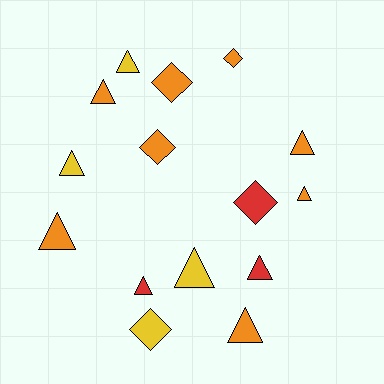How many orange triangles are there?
There are 5 orange triangles.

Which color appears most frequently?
Orange, with 8 objects.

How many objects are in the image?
There are 15 objects.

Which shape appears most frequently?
Triangle, with 10 objects.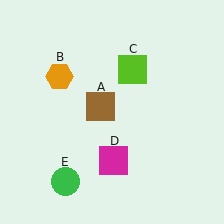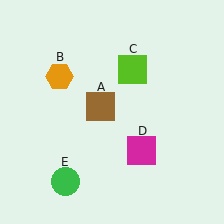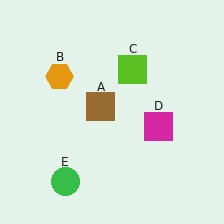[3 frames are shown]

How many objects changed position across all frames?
1 object changed position: magenta square (object D).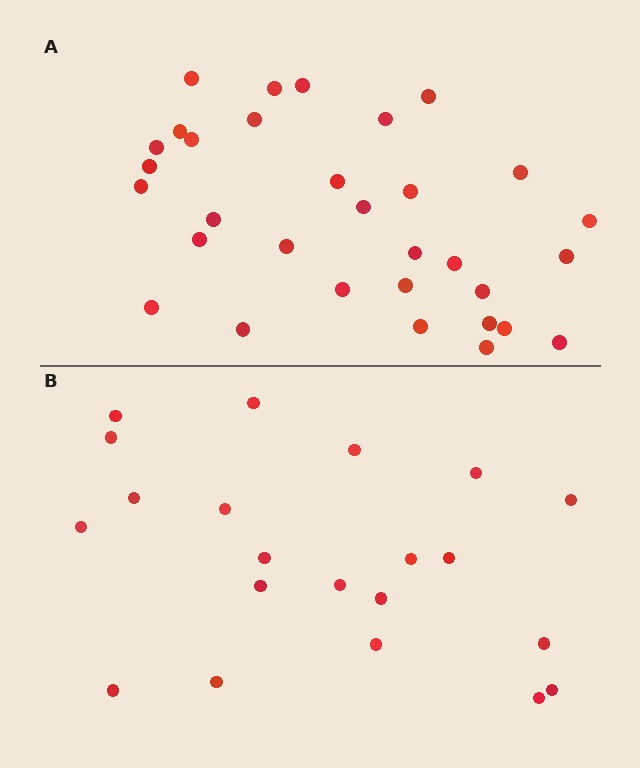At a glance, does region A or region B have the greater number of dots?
Region A (the top region) has more dots.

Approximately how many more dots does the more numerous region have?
Region A has roughly 12 or so more dots than region B.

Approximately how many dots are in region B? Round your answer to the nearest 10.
About 20 dots. (The exact count is 21, which rounds to 20.)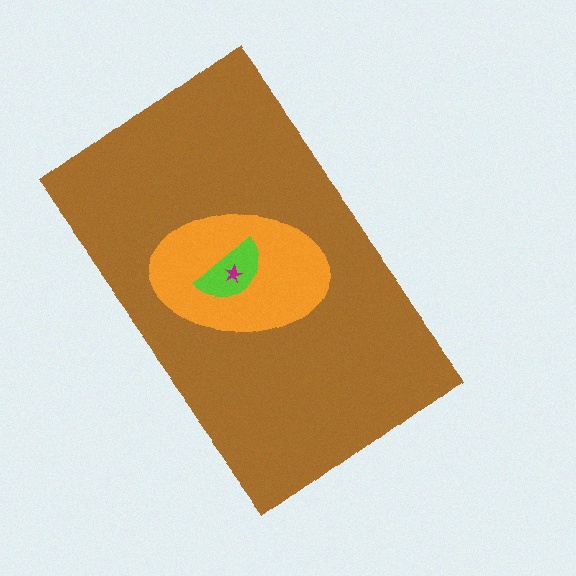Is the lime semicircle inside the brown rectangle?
Yes.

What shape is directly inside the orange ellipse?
The lime semicircle.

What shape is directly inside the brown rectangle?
The orange ellipse.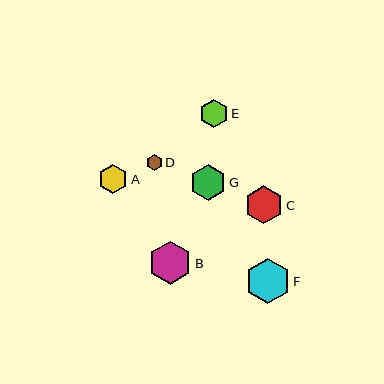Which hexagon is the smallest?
Hexagon D is the smallest with a size of approximately 16 pixels.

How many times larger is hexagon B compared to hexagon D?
Hexagon B is approximately 2.8 times the size of hexagon D.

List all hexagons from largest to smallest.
From largest to smallest: F, B, C, G, A, E, D.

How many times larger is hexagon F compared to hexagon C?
Hexagon F is approximately 1.2 times the size of hexagon C.